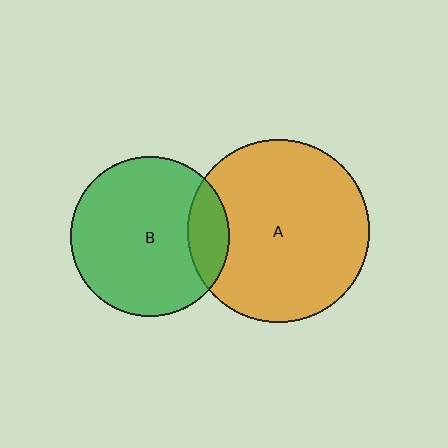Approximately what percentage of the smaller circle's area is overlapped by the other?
Approximately 15%.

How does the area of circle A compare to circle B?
Approximately 1.3 times.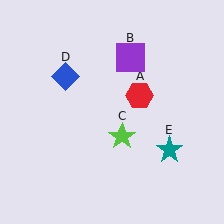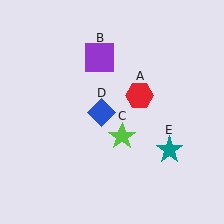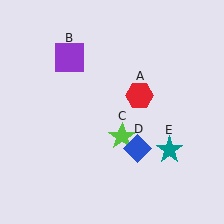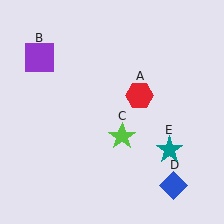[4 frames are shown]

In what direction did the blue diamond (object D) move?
The blue diamond (object D) moved down and to the right.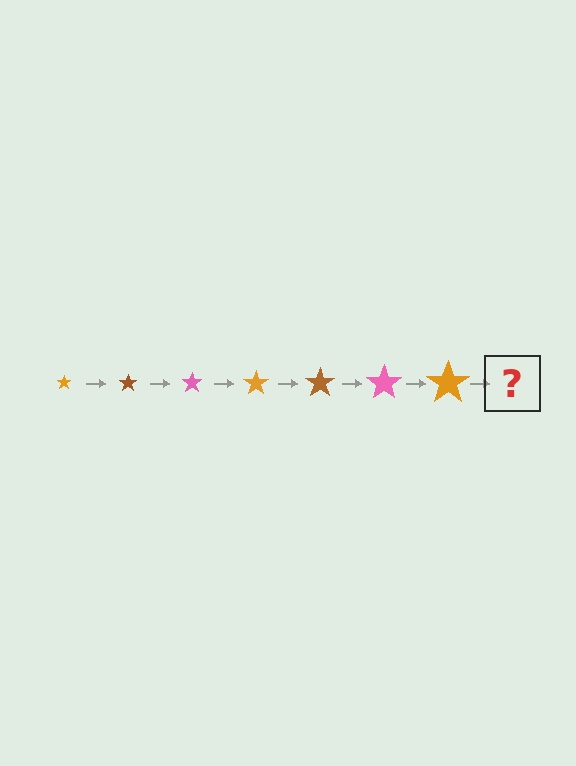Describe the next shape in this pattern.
It should be a brown star, larger than the previous one.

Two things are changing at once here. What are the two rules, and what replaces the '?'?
The two rules are that the star grows larger each step and the color cycles through orange, brown, and pink. The '?' should be a brown star, larger than the previous one.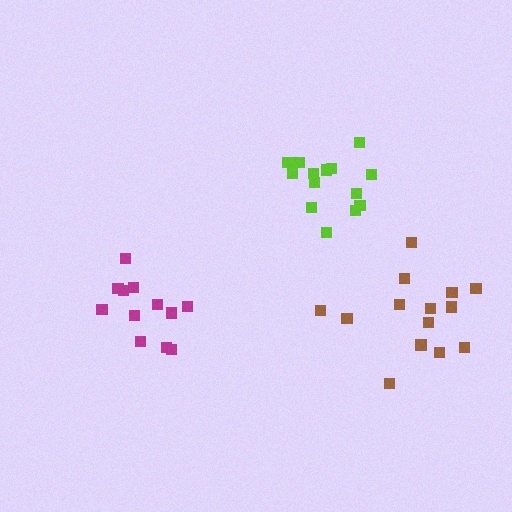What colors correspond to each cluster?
The clusters are colored: magenta, brown, lime.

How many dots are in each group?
Group 1: 12 dots, Group 2: 14 dots, Group 3: 14 dots (40 total).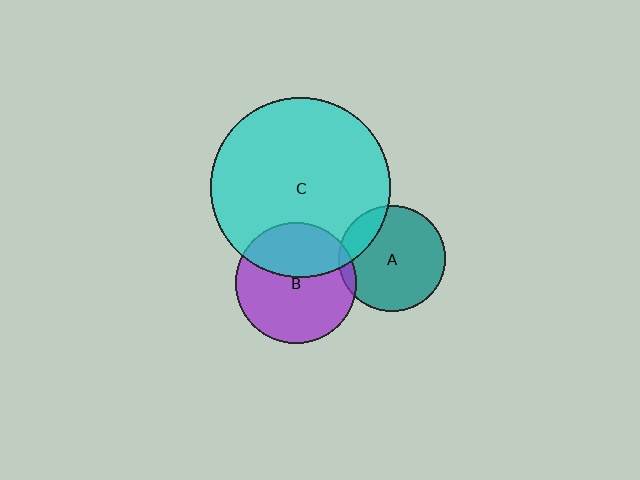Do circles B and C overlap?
Yes.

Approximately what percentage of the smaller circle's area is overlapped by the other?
Approximately 40%.